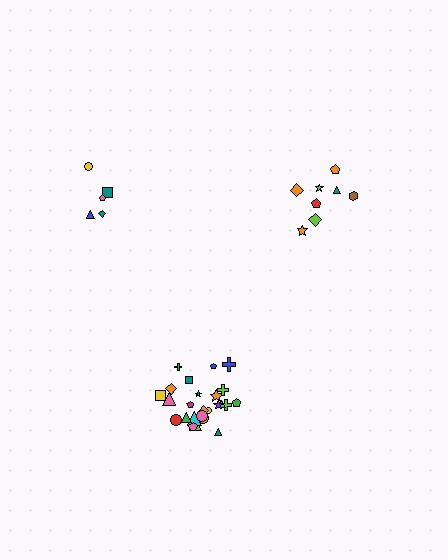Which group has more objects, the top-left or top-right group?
The top-right group.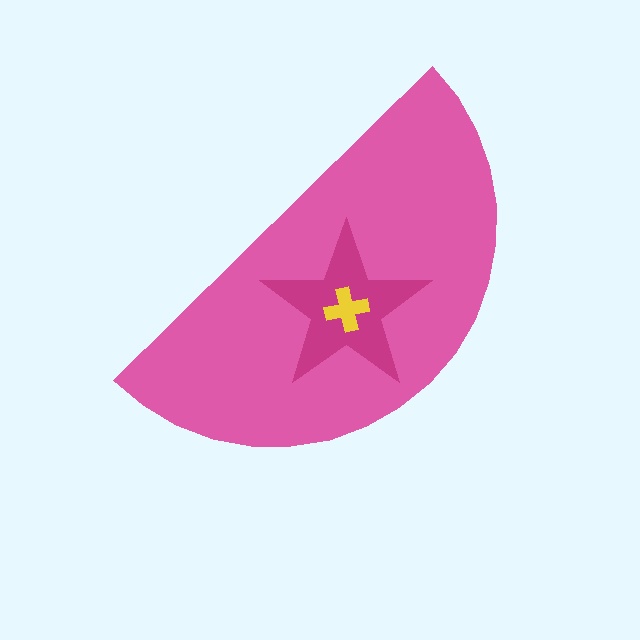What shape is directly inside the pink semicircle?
The magenta star.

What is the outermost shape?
The pink semicircle.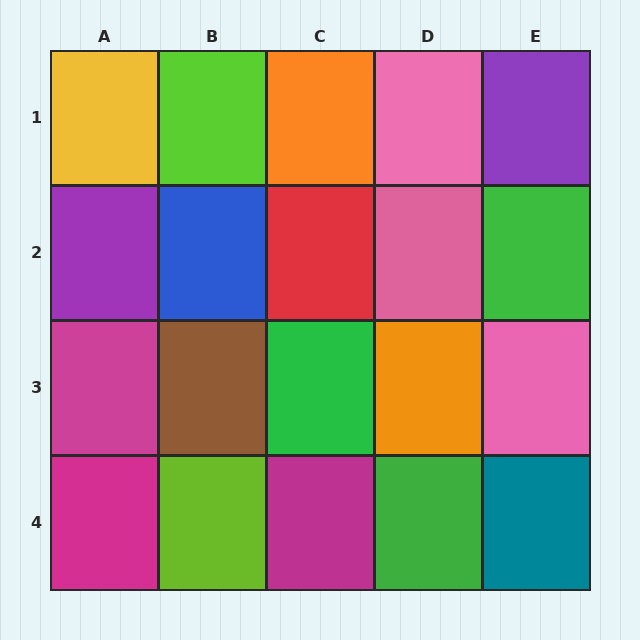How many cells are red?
1 cell is red.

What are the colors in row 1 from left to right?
Yellow, lime, orange, pink, purple.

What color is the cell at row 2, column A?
Purple.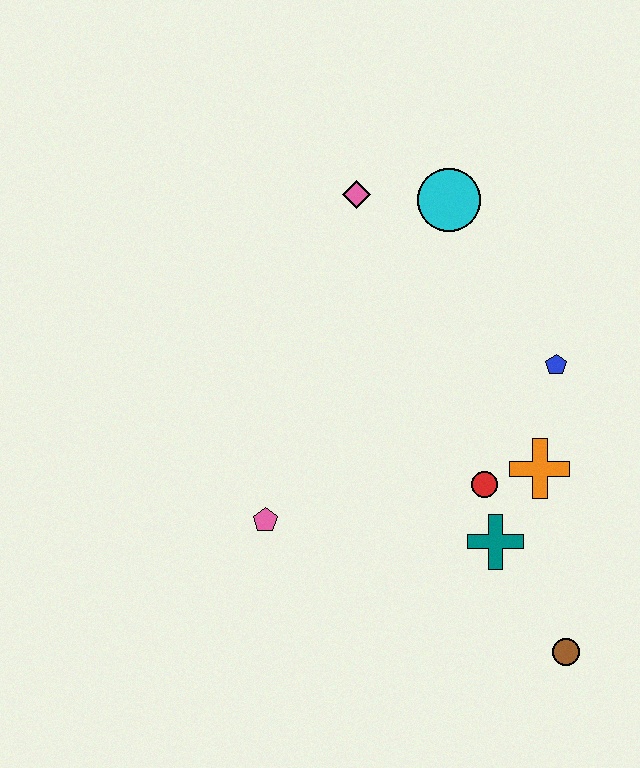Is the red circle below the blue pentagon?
Yes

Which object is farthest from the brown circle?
The pink diamond is farthest from the brown circle.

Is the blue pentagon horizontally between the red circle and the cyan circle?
No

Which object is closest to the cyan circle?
The pink diamond is closest to the cyan circle.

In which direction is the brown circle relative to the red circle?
The brown circle is below the red circle.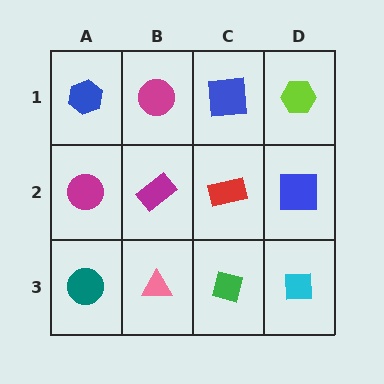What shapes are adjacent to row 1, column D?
A blue square (row 2, column D), a blue square (row 1, column C).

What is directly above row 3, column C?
A red rectangle.